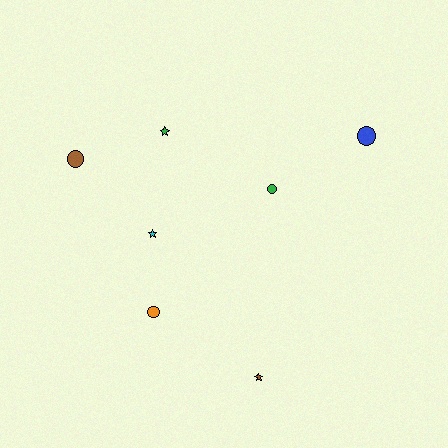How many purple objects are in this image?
There are no purple objects.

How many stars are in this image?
There are 3 stars.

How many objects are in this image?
There are 7 objects.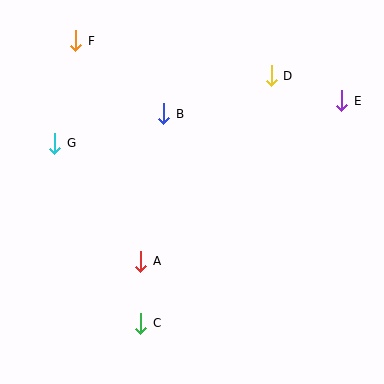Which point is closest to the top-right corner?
Point E is closest to the top-right corner.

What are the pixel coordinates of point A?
Point A is at (141, 261).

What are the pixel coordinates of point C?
Point C is at (141, 323).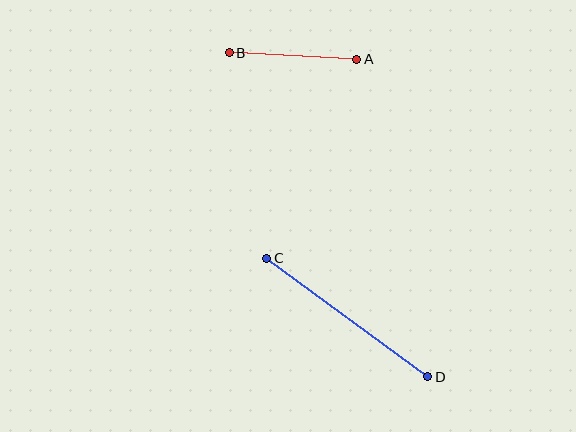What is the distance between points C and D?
The distance is approximately 200 pixels.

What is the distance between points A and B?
The distance is approximately 128 pixels.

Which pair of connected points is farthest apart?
Points C and D are farthest apart.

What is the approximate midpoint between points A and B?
The midpoint is at approximately (293, 56) pixels.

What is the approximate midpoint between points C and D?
The midpoint is at approximately (347, 317) pixels.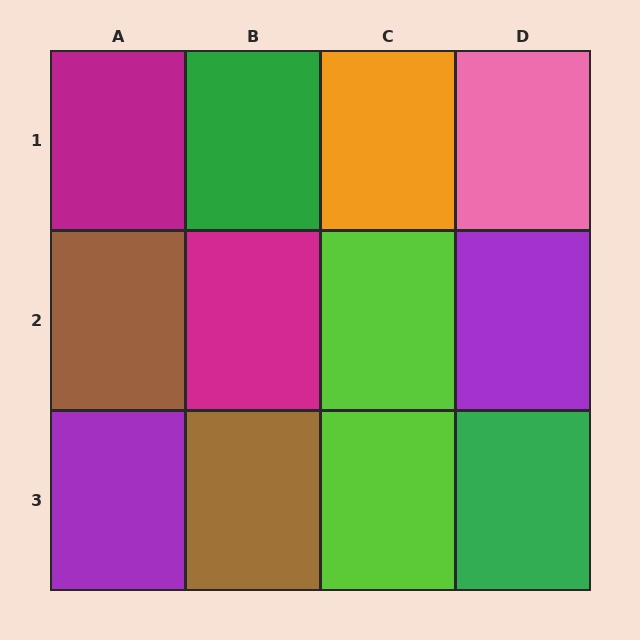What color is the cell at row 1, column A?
Magenta.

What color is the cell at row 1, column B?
Green.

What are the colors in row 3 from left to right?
Purple, brown, lime, green.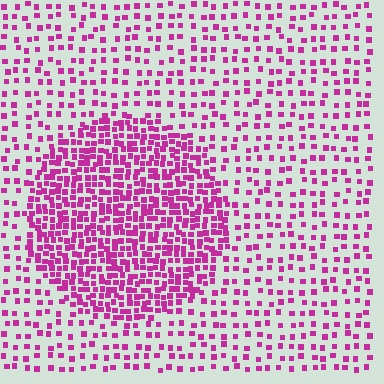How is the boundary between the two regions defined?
The boundary is defined by a change in element density (approximately 2.5x ratio). All elements are the same color, size, and shape.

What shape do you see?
I see a circle.